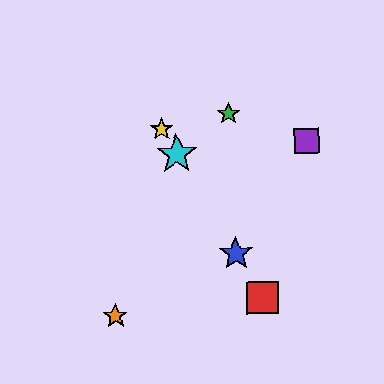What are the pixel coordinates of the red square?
The red square is at (263, 298).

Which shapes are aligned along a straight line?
The red square, the blue star, the yellow star, the cyan star are aligned along a straight line.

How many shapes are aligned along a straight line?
4 shapes (the red square, the blue star, the yellow star, the cyan star) are aligned along a straight line.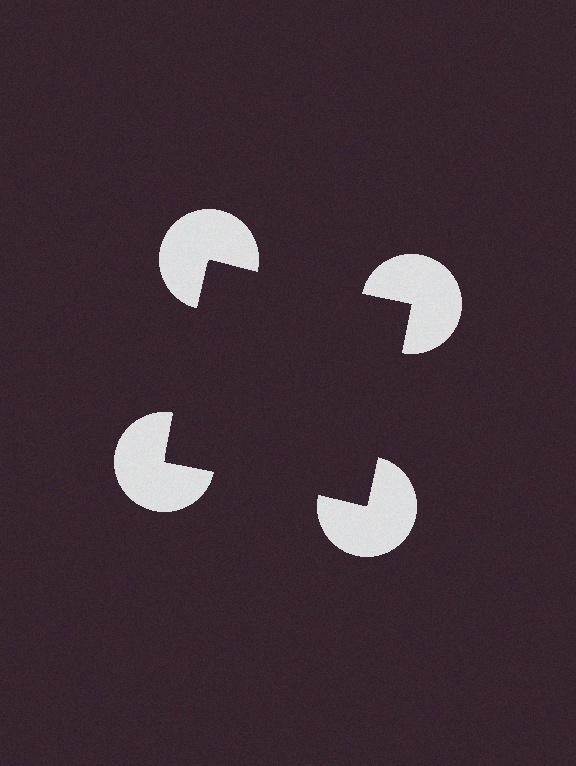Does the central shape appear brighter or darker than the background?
It typically appears slightly darker than the background, even though no actual brightness change is drawn.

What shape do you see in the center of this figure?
An illusory square — its edges are inferred from the aligned wedge cuts in the pac-man discs, not physically drawn.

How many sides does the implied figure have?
4 sides.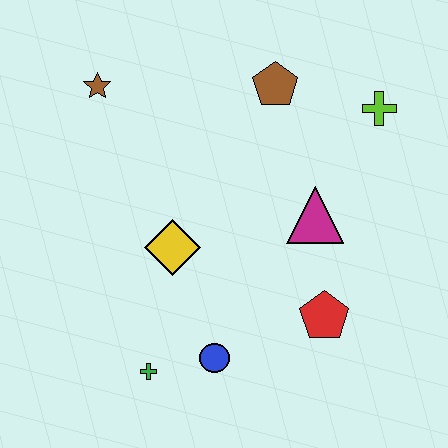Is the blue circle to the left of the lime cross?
Yes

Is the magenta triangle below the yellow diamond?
No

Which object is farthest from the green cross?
The lime cross is farthest from the green cross.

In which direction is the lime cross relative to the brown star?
The lime cross is to the right of the brown star.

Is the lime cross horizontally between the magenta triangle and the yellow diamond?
No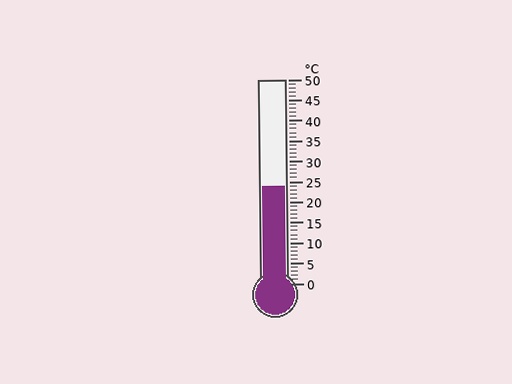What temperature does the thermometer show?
The thermometer shows approximately 24°C.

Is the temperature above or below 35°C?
The temperature is below 35°C.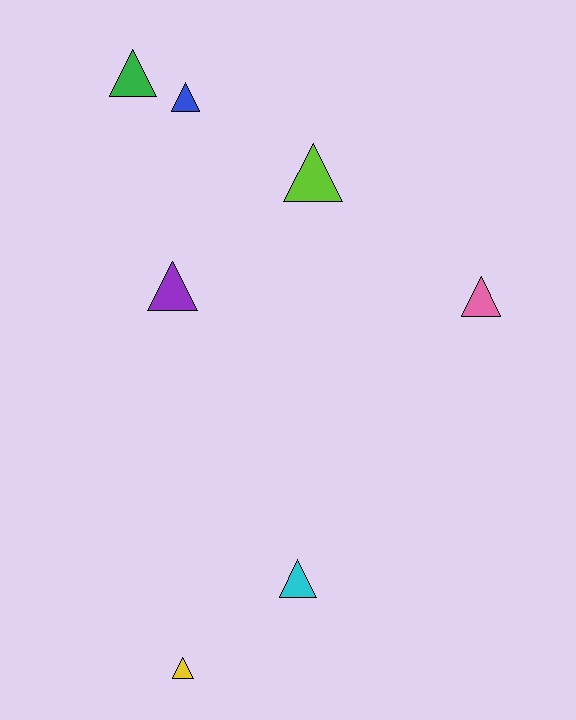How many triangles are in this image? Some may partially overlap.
There are 7 triangles.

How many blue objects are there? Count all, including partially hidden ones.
There is 1 blue object.